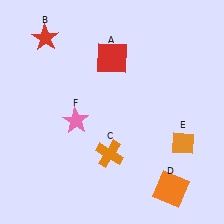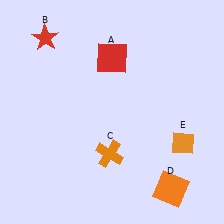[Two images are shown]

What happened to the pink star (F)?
The pink star (F) was removed in Image 2. It was in the bottom-left area of Image 1.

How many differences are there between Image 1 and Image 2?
There is 1 difference between the two images.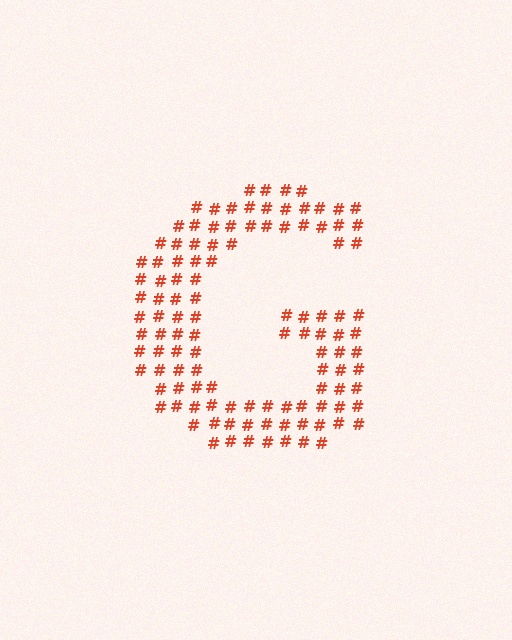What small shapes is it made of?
It is made of small hash symbols.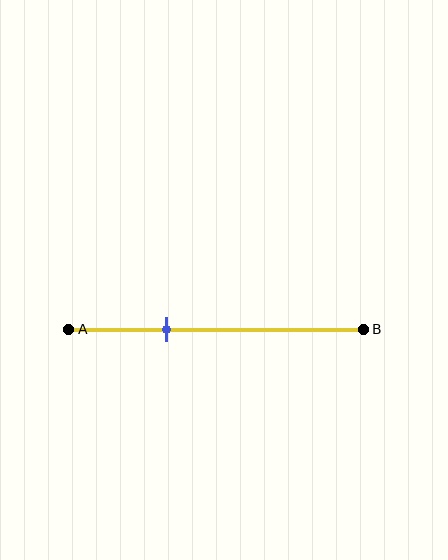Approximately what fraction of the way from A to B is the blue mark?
The blue mark is approximately 35% of the way from A to B.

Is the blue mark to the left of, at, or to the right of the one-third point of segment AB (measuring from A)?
The blue mark is approximately at the one-third point of segment AB.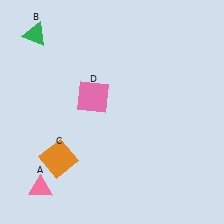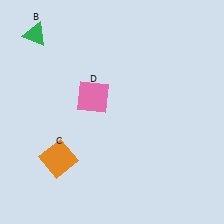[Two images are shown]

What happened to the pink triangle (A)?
The pink triangle (A) was removed in Image 2. It was in the bottom-left area of Image 1.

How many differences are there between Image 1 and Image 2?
There is 1 difference between the two images.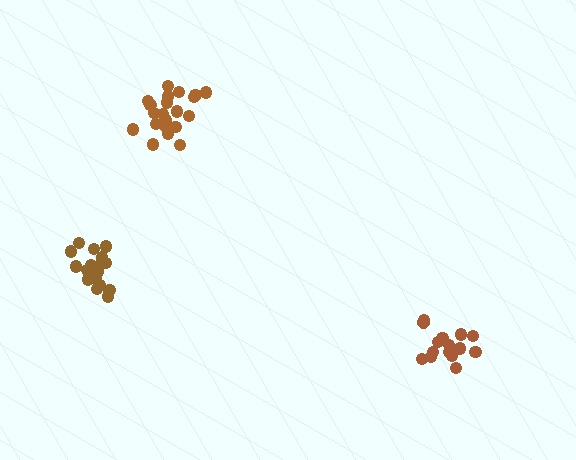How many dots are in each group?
Group 1: 21 dots, Group 2: 19 dots, Group 3: 15 dots (55 total).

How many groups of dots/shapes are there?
There are 3 groups.